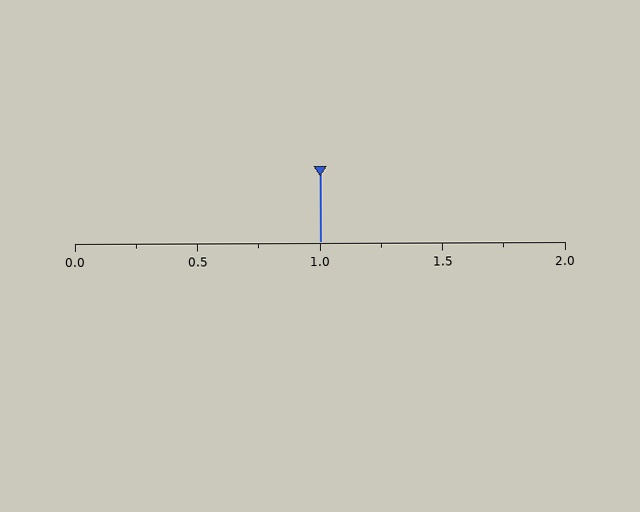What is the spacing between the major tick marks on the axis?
The major ticks are spaced 0.5 apart.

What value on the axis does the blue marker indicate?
The marker indicates approximately 1.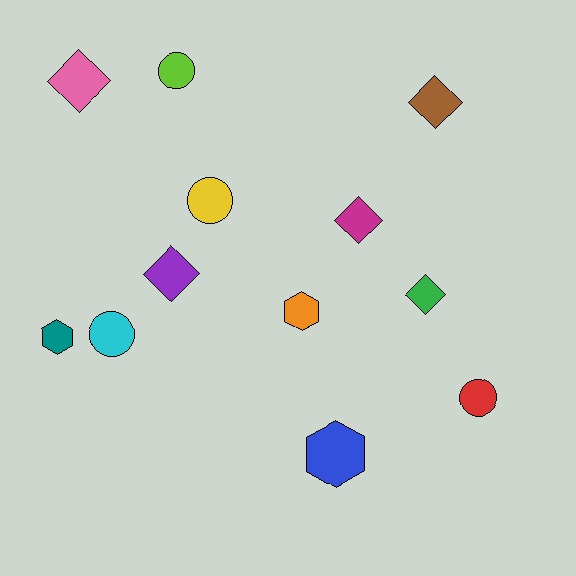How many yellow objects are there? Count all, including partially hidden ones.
There is 1 yellow object.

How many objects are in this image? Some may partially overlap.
There are 12 objects.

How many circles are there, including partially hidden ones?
There are 4 circles.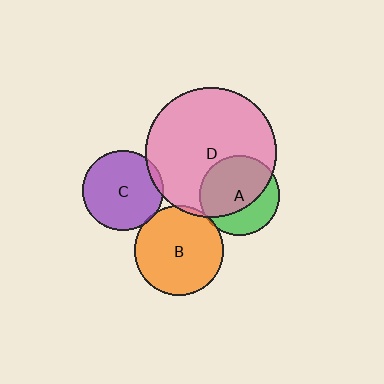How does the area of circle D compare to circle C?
Approximately 2.6 times.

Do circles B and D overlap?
Yes.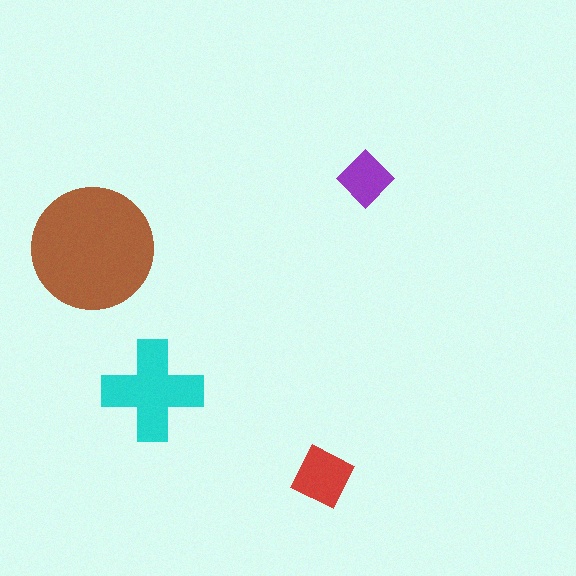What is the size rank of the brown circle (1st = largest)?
1st.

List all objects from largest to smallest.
The brown circle, the cyan cross, the red square, the purple diamond.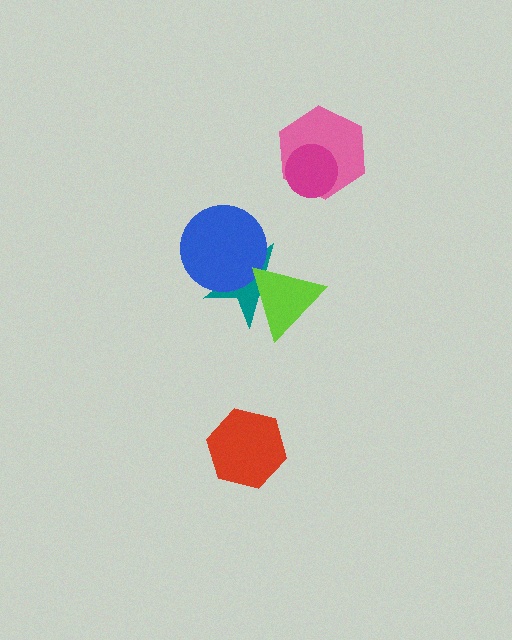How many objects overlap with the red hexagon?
0 objects overlap with the red hexagon.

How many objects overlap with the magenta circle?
1 object overlaps with the magenta circle.